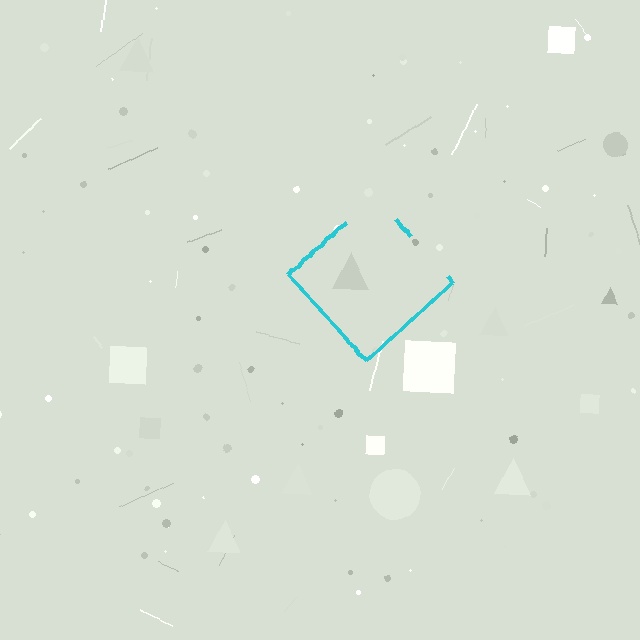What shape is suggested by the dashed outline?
The dashed outline suggests a diamond.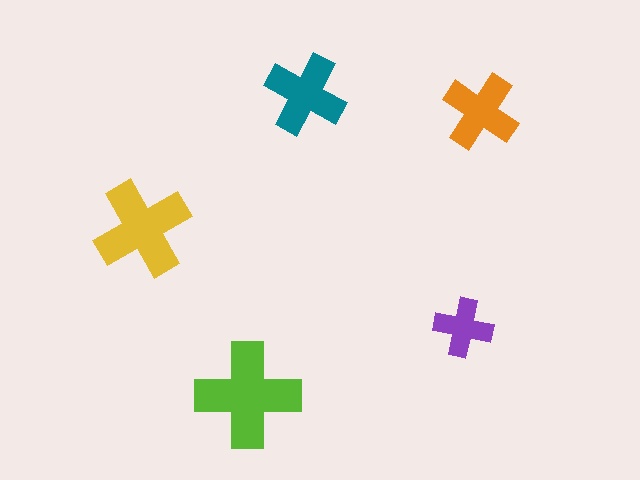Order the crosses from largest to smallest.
the lime one, the yellow one, the teal one, the orange one, the purple one.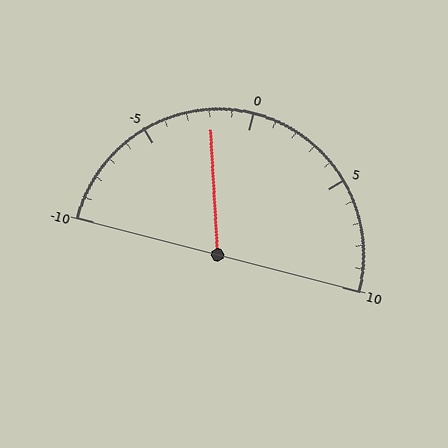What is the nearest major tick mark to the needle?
The nearest major tick mark is 0.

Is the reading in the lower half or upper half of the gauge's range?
The reading is in the lower half of the range (-10 to 10).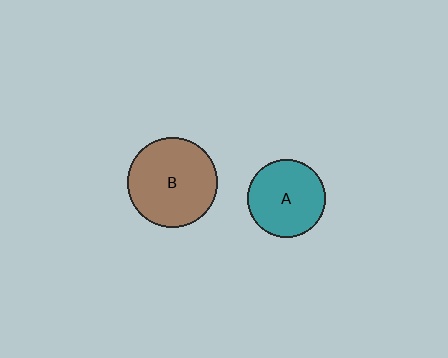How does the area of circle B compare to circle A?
Approximately 1.3 times.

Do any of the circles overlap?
No, none of the circles overlap.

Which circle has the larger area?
Circle B (brown).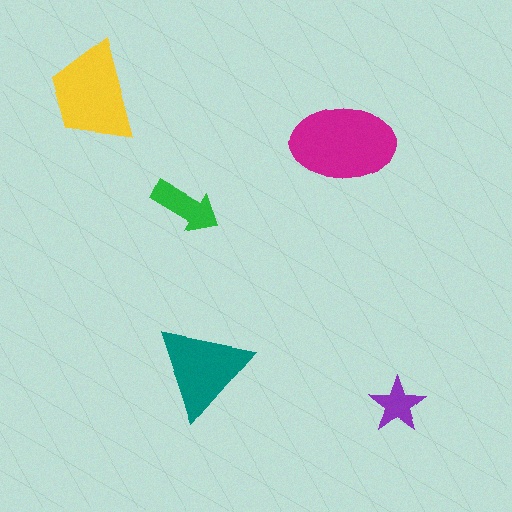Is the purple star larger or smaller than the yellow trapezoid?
Smaller.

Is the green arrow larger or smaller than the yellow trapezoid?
Smaller.